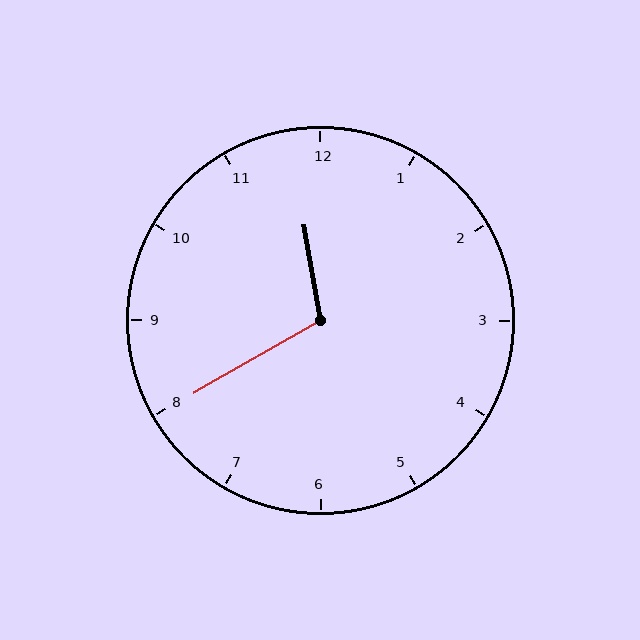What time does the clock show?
11:40.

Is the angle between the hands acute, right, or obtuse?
It is obtuse.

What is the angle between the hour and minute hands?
Approximately 110 degrees.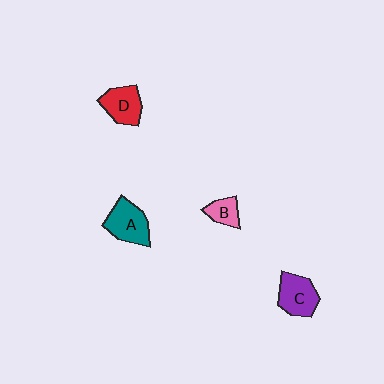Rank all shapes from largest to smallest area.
From largest to smallest: A (teal), C (purple), D (red), B (pink).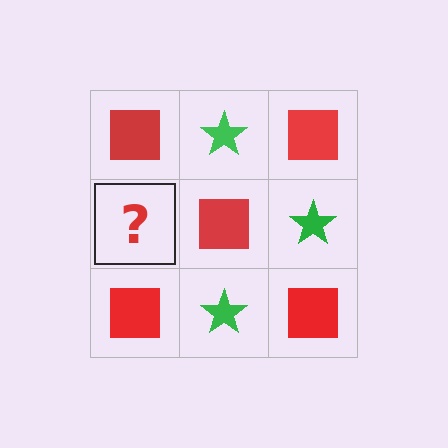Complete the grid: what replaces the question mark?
The question mark should be replaced with a green star.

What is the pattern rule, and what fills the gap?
The rule is that it alternates red square and green star in a checkerboard pattern. The gap should be filled with a green star.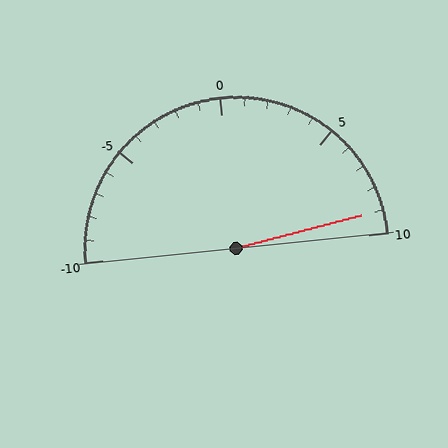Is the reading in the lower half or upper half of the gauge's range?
The reading is in the upper half of the range (-10 to 10).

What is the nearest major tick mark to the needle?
The nearest major tick mark is 10.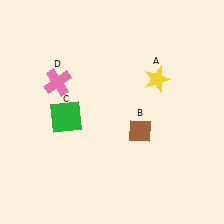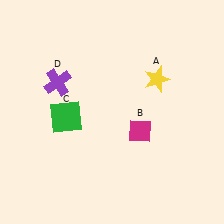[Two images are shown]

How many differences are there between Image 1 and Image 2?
There are 2 differences between the two images.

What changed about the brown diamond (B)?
In Image 1, B is brown. In Image 2, it changed to magenta.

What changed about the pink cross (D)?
In Image 1, D is pink. In Image 2, it changed to purple.